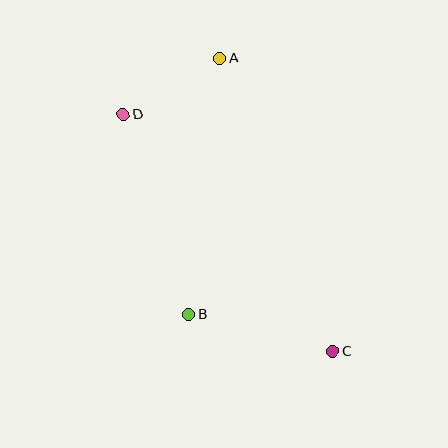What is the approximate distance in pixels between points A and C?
The distance between A and C is approximately 314 pixels.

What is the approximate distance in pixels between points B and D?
The distance between B and D is approximately 210 pixels.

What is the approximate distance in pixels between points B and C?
The distance between B and C is approximately 149 pixels.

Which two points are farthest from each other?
Points C and D are farthest from each other.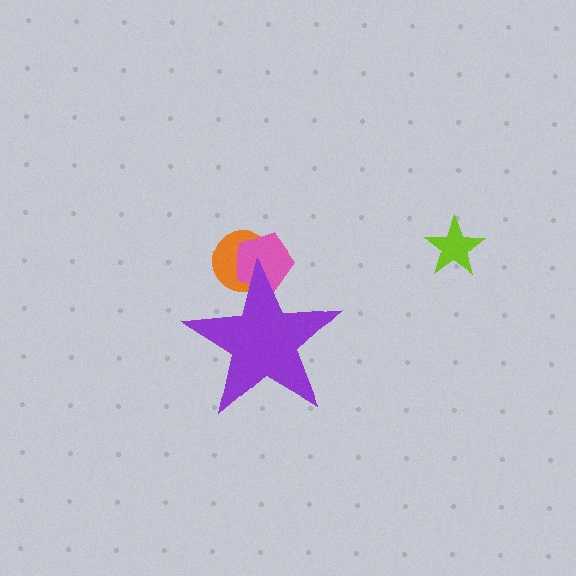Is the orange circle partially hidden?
Yes, the orange circle is partially hidden behind the purple star.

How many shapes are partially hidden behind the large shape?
2 shapes are partially hidden.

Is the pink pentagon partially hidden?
Yes, the pink pentagon is partially hidden behind the purple star.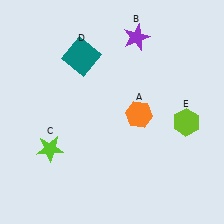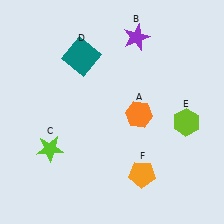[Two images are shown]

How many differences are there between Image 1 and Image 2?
There is 1 difference between the two images.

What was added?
An orange pentagon (F) was added in Image 2.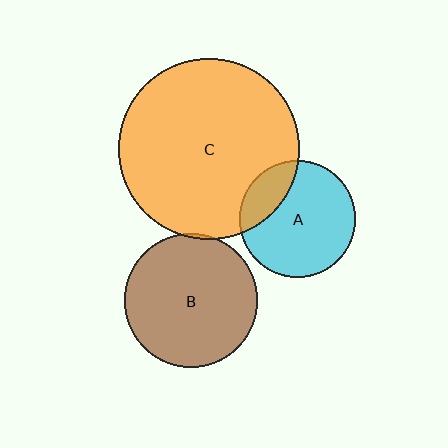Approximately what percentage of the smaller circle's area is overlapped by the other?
Approximately 20%.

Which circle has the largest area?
Circle C (orange).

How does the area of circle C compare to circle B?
Approximately 1.8 times.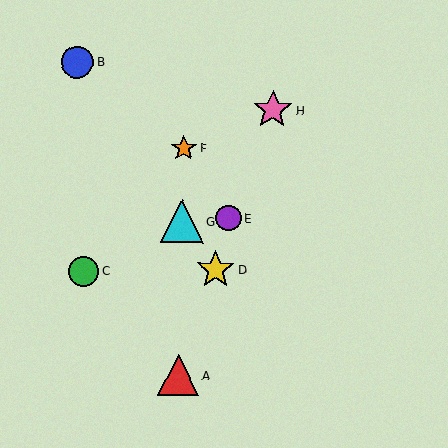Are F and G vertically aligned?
Yes, both are at x≈183.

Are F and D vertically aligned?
No, F is at x≈183 and D is at x≈216.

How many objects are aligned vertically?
3 objects (A, F, G) are aligned vertically.